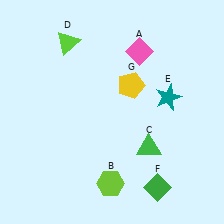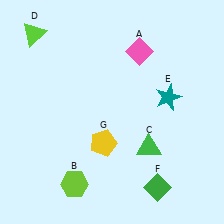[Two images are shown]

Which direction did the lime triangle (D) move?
The lime triangle (D) moved left.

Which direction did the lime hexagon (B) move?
The lime hexagon (B) moved left.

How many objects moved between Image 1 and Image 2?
3 objects moved between the two images.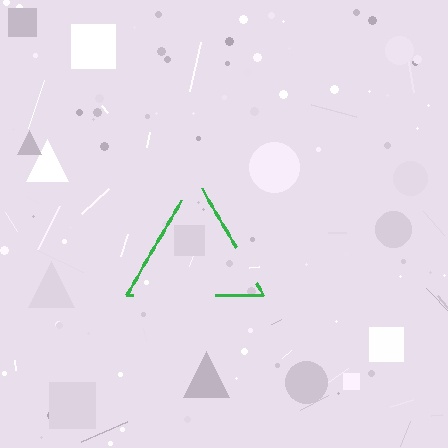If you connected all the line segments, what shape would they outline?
They would outline a triangle.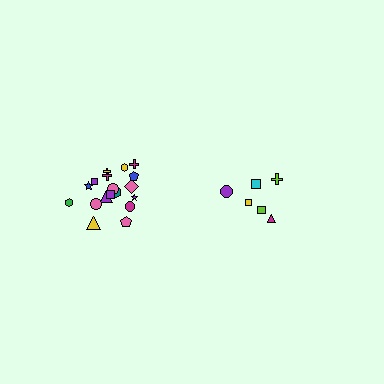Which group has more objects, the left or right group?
The left group.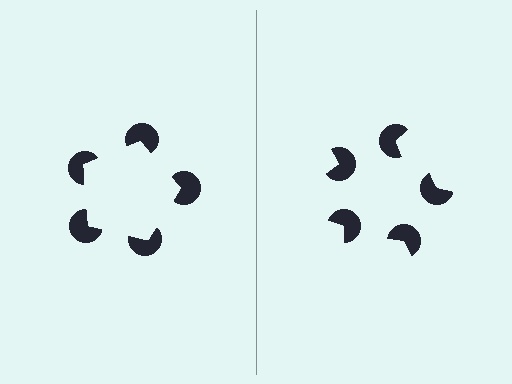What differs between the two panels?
The pac-man discs are positioned identically on both sides; only the wedge orientations differ. On the left they align to a pentagon; on the right they are misaligned.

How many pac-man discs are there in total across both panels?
10 — 5 on each side.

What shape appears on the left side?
An illusory pentagon.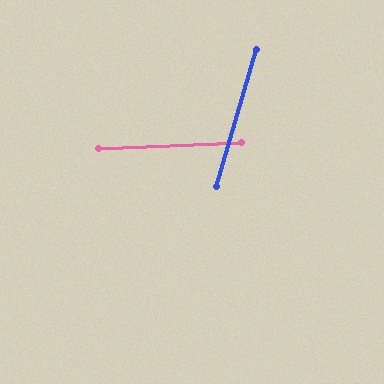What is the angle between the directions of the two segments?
Approximately 71 degrees.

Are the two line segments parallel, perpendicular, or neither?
Neither parallel nor perpendicular — they differ by about 71°.